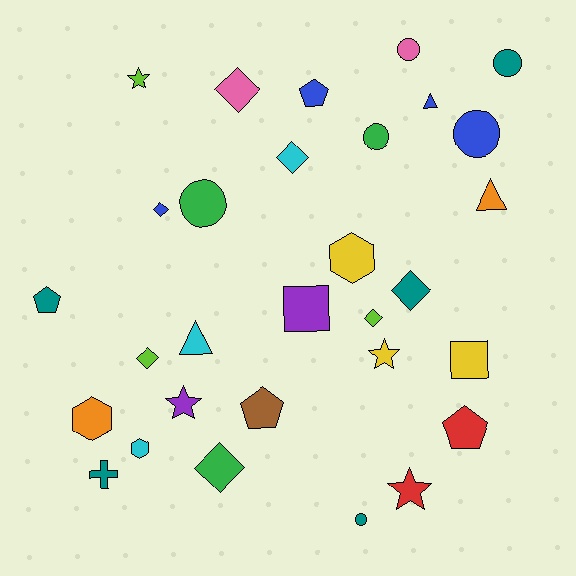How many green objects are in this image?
There are 3 green objects.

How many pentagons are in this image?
There are 4 pentagons.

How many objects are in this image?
There are 30 objects.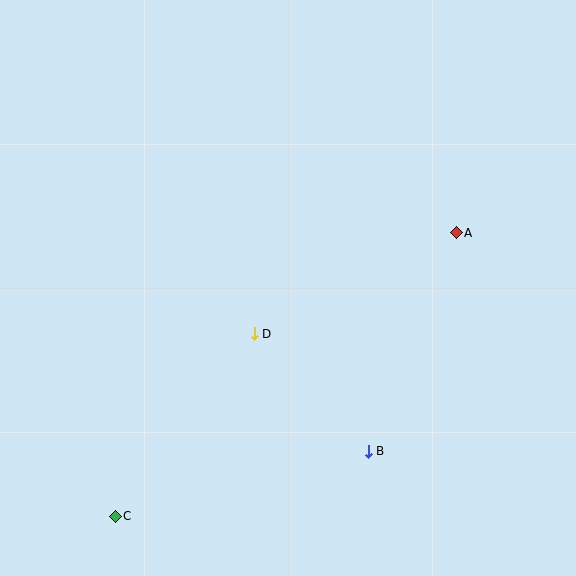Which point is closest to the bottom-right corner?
Point B is closest to the bottom-right corner.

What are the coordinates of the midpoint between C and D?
The midpoint between C and D is at (185, 425).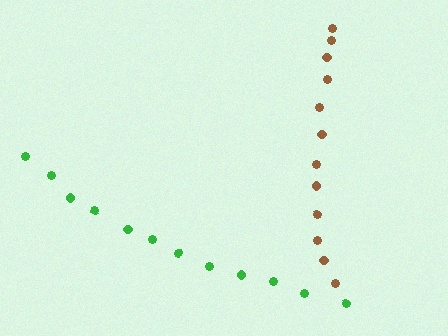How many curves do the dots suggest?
There are 2 distinct paths.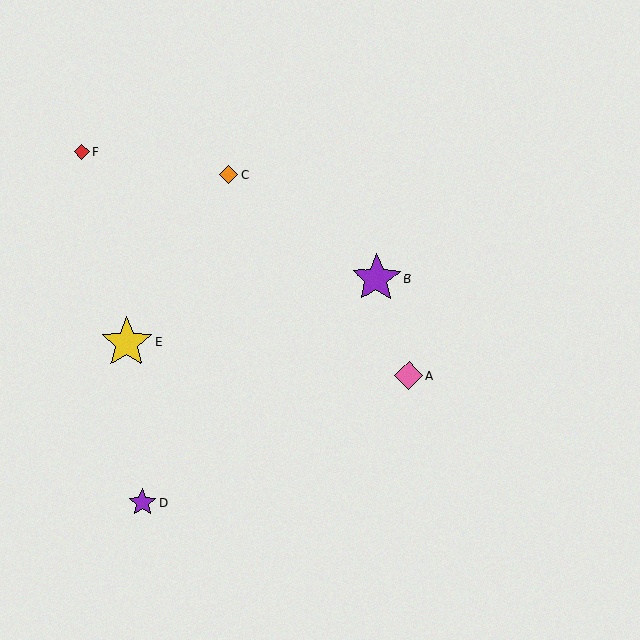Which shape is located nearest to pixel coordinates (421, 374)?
The pink diamond (labeled A) at (409, 376) is nearest to that location.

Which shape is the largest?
The yellow star (labeled E) is the largest.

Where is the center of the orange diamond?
The center of the orange diamond is at (228, 175).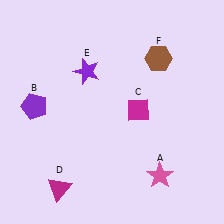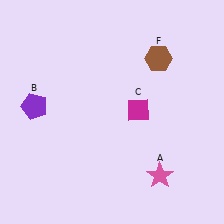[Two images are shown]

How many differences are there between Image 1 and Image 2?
There are 2 differences between the two images.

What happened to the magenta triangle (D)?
The magenta triangle (D) was removed in Image 2. It was in the bottom-left area of Image 1.